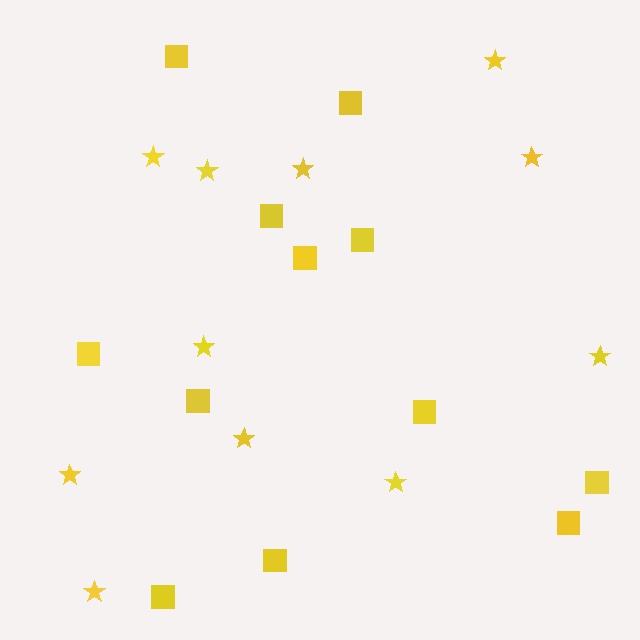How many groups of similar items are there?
There are 2 groups: one group of squares (12) and one group of stars (11).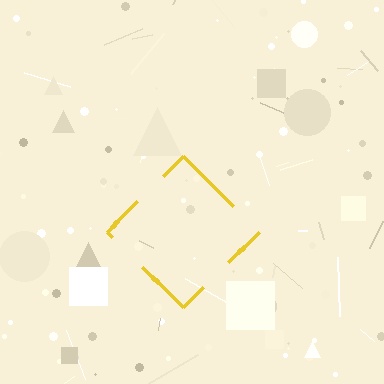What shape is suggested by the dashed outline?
The dashed outline suggests a diamond.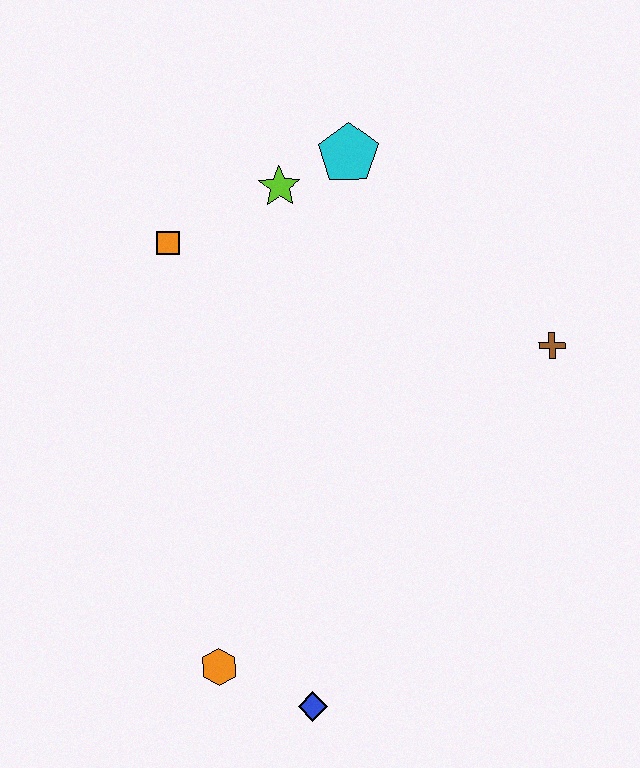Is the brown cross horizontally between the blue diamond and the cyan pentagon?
No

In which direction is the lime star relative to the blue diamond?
The lime star is above the blue diamond.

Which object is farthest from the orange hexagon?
The cyan pentagon is farthest from the orange hexagon.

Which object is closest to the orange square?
The lime star is closest to the orange square.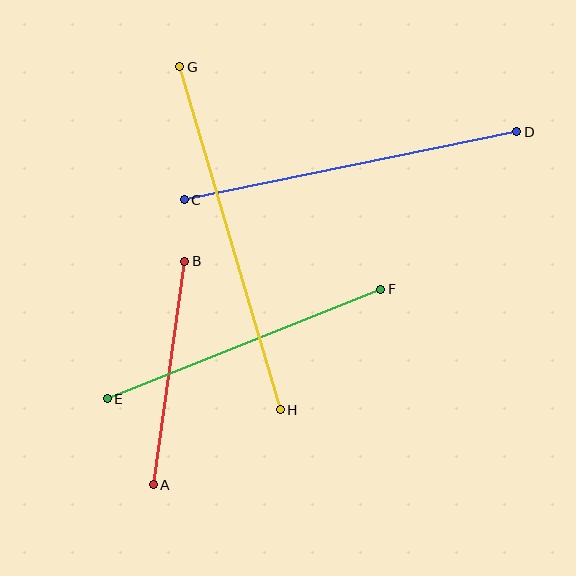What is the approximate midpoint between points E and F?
The midpoint is at approximately (244, 344) pixels.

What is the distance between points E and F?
The distance is approximately 295 pixels.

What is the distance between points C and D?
The distance is approximately 339 pixels.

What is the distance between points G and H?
The distance is approximately 358 pixels.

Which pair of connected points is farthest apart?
Points G and H are farthest apart.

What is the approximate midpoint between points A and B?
The midpoint is at approximately (169, 373) pixels.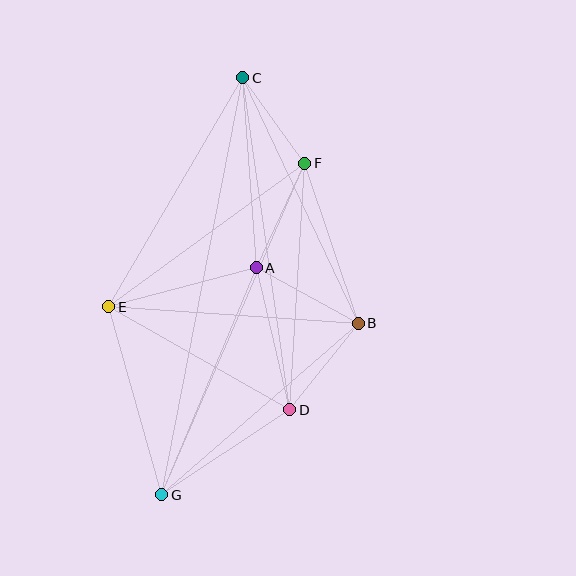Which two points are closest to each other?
Points C and F are closest to each other.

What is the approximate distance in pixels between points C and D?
The distance between C and D is approximately 335 pixels.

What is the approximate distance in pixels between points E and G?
The distance between E and G is approximately 195 pixels.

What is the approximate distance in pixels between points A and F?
The distance between A and F is approximately 115 pixels.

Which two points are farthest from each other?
Points C and G are farthest from each other.